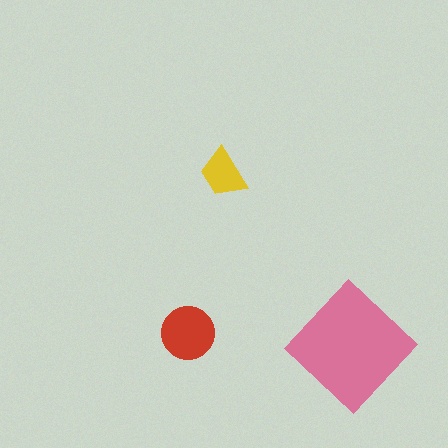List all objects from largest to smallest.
The pink diamond, the red circle, the yellow trapezoid.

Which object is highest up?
The yellow trapezoid is topmost.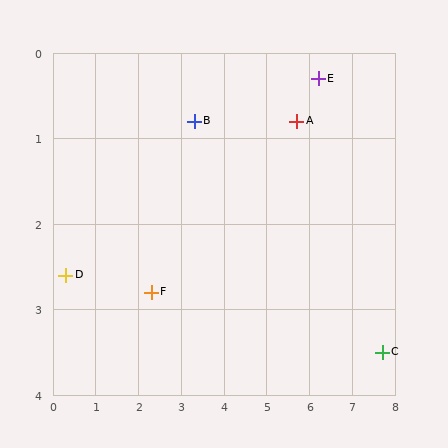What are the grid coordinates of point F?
Point F is at approximately (2.3, 2.8).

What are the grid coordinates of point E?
Point E is at approximately (6.2, 0.3).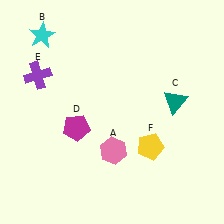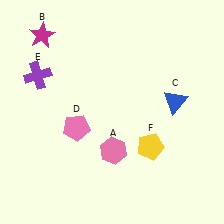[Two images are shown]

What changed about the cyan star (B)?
In Image 1, B is cyan. In Image 2, it changed to magenta.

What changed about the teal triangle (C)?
In Image 1, C is teal. In Image 2, it changed to blue.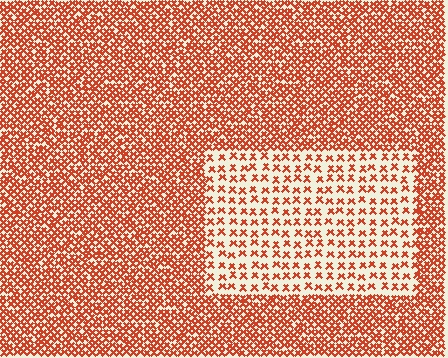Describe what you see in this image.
The image contains small red elements arranged at two different densities. A rectangle-shaped region is visible where the elements are less densely packed than the surrounding area.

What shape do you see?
I see a rectangle.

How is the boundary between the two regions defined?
The boundary is defined by a change in element density (approximately 2.5x ratio). All elements are the same color, size, and shape.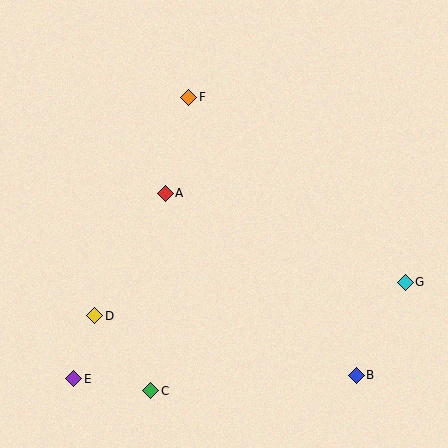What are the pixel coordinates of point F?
Point F is at (189, 97).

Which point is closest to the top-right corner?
Point F is closest to the top-right corner.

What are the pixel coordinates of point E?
Point E is at (74, 379).